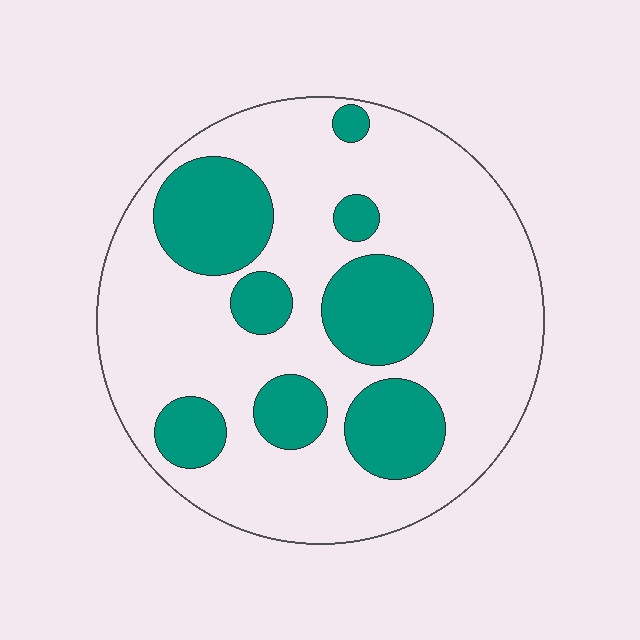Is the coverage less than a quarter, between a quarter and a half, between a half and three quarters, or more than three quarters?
Between a quarter and a half.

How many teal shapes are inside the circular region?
8.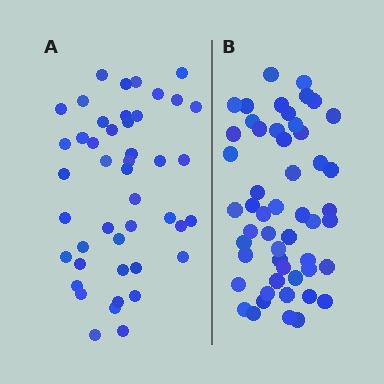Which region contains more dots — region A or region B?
Region B (the right region) has more dots.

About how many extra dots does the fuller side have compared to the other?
Region B has roughly 8 or so more dots than region A.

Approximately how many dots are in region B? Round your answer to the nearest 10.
About 50 dots. (The exact count is 52, which rounds to 50.)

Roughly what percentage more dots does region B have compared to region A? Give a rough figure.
About 15% more.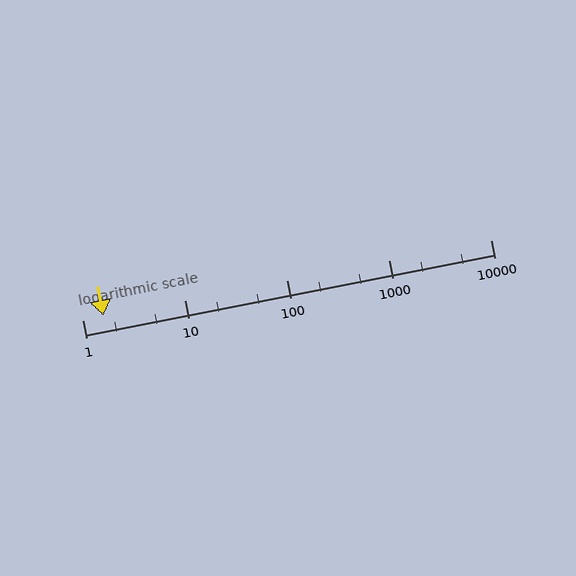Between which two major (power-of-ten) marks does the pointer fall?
The pointer is between 1 and 10.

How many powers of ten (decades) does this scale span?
The scale spans 4 decades, from 1 to 10000.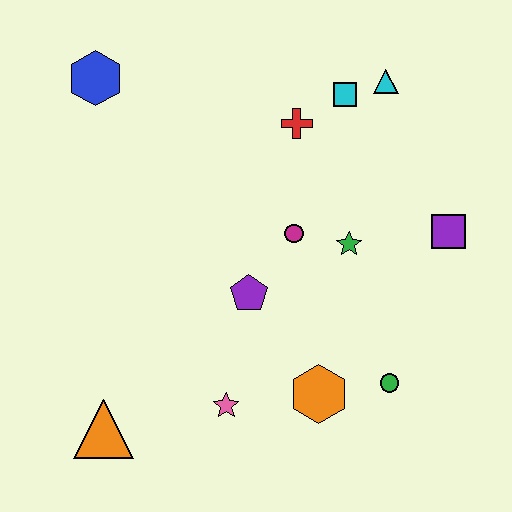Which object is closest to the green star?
The magenta circle is closest to the green star.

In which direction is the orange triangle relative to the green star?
The orange triangle is to the left of the green star.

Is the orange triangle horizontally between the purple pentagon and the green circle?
No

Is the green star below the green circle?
No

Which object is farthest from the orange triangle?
The cyan triangle is farthest from the orange triangle.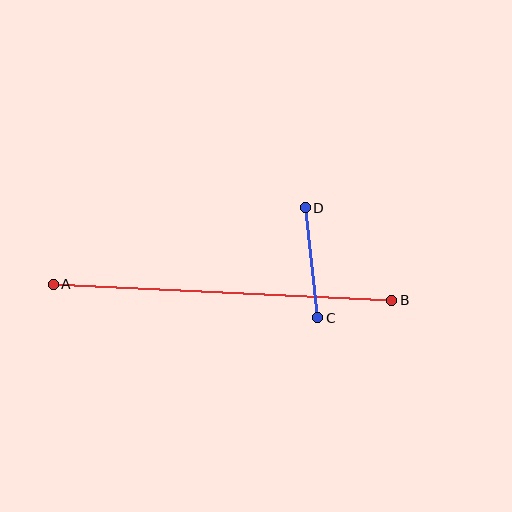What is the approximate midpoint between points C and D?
The midpoint is at approximately (311, 263) pixels.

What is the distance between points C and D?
The distance is approximately 111 pixels.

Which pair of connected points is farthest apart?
Points A and B are farthest apart.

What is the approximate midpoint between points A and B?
The midpoint is at approximately (223, 292) pixels.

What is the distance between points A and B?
The distance is approximately 339 pixels.